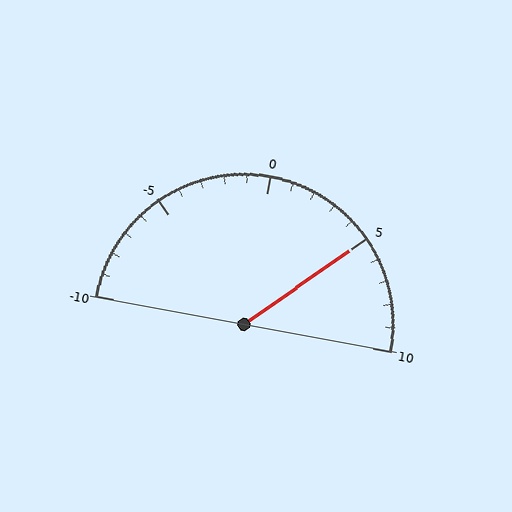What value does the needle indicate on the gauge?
The needle indicates approximately 5.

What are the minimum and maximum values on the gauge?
The gauge ranges from -10 to 10.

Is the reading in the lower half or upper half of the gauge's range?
The reading is in the upper half of the range (-10 to 10).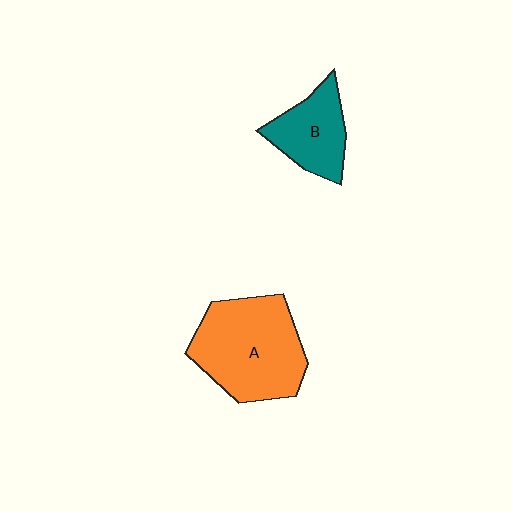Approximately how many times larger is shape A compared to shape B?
Approximately 1.8 times.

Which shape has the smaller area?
Shape B (teal).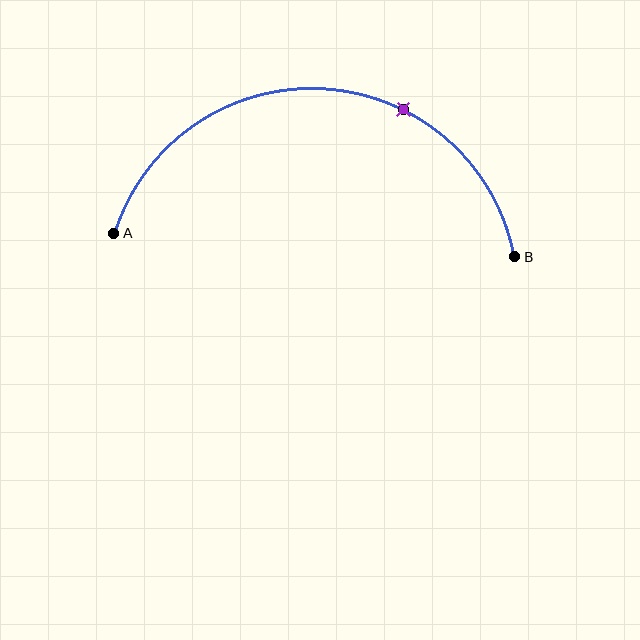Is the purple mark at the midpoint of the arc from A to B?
No. The purple mark lies on the arc but is closer to endpoint B. The arc midpoint would be at the point on the curve equidistant along the arc from both A and B.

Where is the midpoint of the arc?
The arc midpoint is the point on the curve farthest from the straight line joining A and B. It sits above that line.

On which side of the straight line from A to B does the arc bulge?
The arc bulges above the straight line connecting A and B.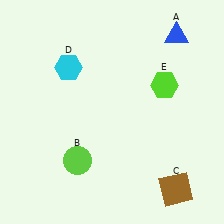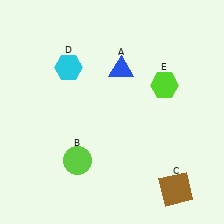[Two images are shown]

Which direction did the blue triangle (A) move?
The blue triangle (A) moved left.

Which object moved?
The blue triangle (A) moved left.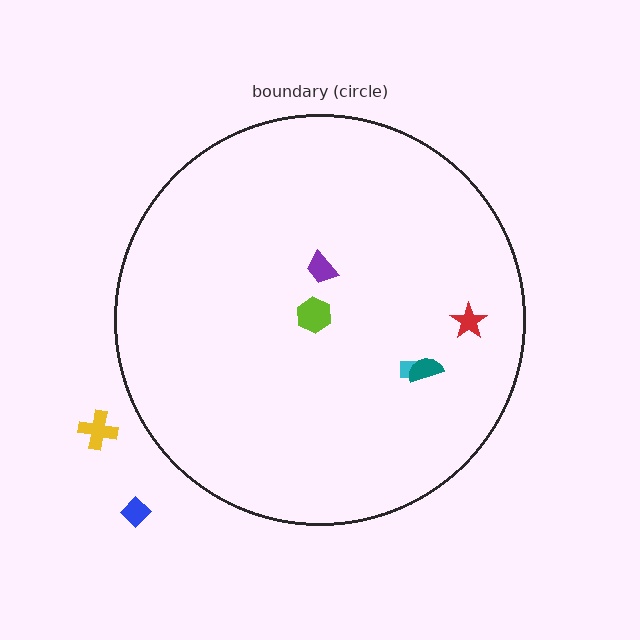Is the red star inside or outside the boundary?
Inside.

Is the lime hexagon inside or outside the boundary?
Inside.